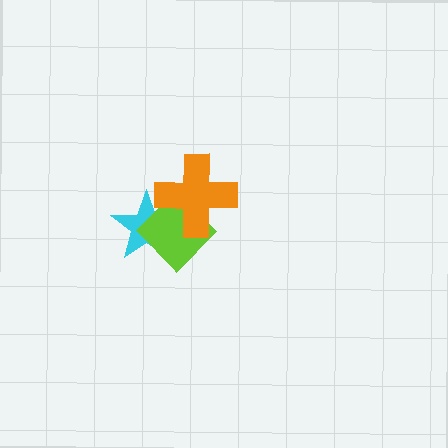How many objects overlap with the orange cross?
2 objects overlap with the orange cross.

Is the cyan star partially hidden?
Yes, it is partially covered by another shape.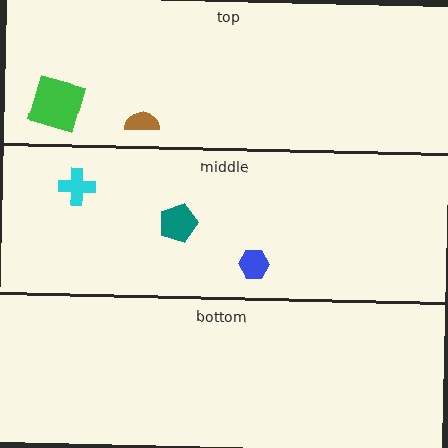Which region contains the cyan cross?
The middle region.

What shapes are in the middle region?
The cyan cross, the teal pentagon, the blue hexagon.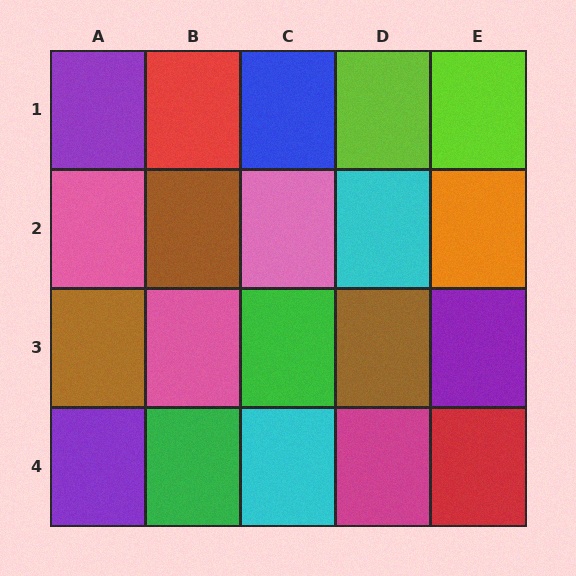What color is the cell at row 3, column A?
Brown.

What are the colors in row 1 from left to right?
Purple, red, blue, lime, lime.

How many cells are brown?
3 cells are brown.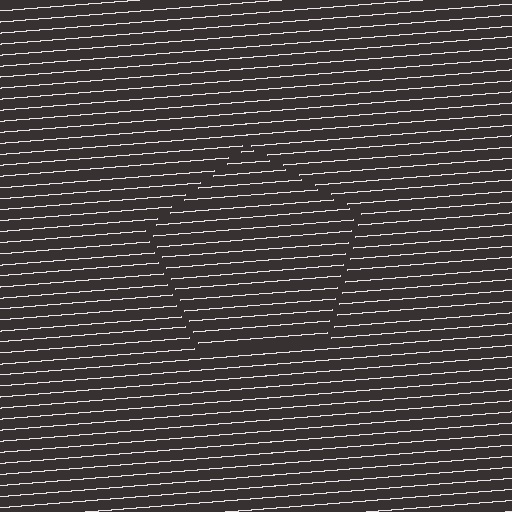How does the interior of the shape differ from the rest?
The interior of the shape contains the same grating, shifted by half a period — the contour is defined by the phase discontinuity where line-ends from the inner and outer gratings abut.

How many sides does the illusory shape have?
5 sides — the line-ends trace a pentagon.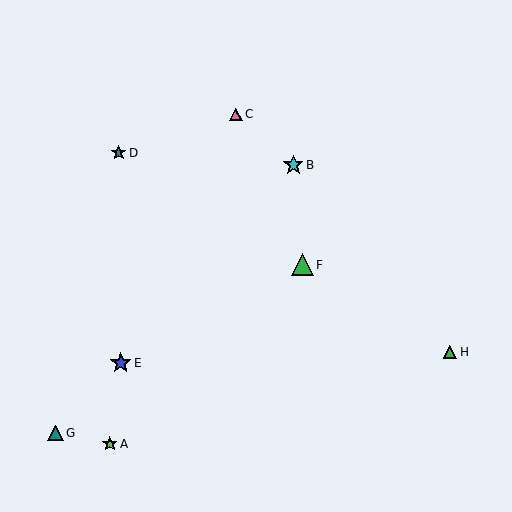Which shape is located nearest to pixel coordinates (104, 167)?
The teal star (labeled D) at (119, 153) is nearest to that location.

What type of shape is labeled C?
Shape C is a pink triangle.